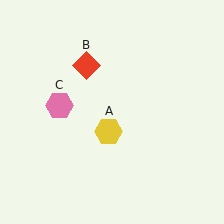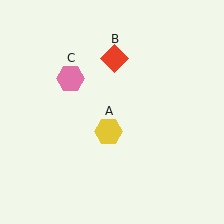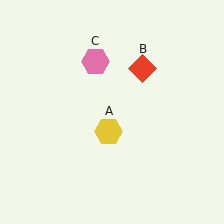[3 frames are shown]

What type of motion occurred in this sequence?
The red diamond (object B), pink hexagon (object C) rotated clockwise around the center of the scene.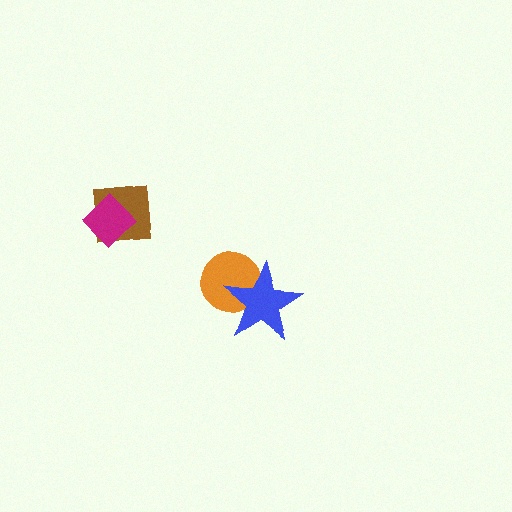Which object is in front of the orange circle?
The blue star is in front of the orange circle.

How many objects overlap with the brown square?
1 object overlaps with the brown square.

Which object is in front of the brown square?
The magenta diamond is in front of the brown square.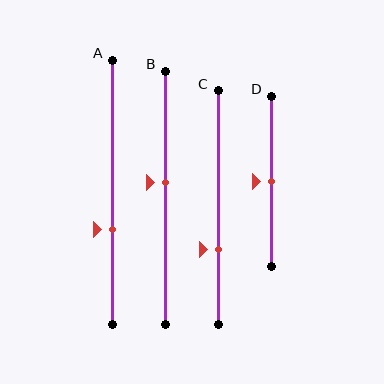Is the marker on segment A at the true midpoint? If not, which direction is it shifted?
No, the marker on segment A is shifted downward by about 14% of the segment length.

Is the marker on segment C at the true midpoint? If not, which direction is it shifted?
No, the marker on segment C is shifted downward by about 18% of the segment length.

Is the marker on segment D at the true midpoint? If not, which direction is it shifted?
Yes, the marker on segment D is at the true midpoint.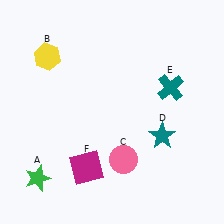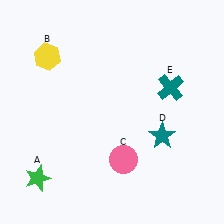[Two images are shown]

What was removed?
The magenta square (F) was removed in Image 2.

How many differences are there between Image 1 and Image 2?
There is 1 difference between the two images.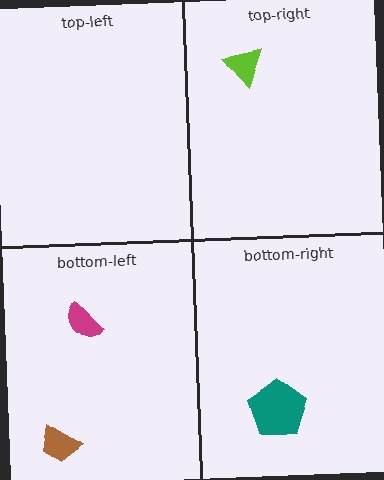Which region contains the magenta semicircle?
The bottom-left region.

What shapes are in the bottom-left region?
The magenta semicircle, the brown trapezoid.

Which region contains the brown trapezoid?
The bottom-left region.